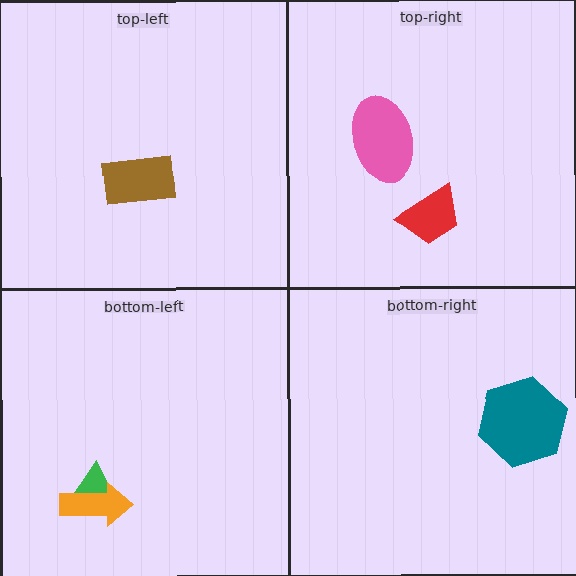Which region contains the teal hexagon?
The bottom-right region.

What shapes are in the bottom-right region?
The teal hexagon.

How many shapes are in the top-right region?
2.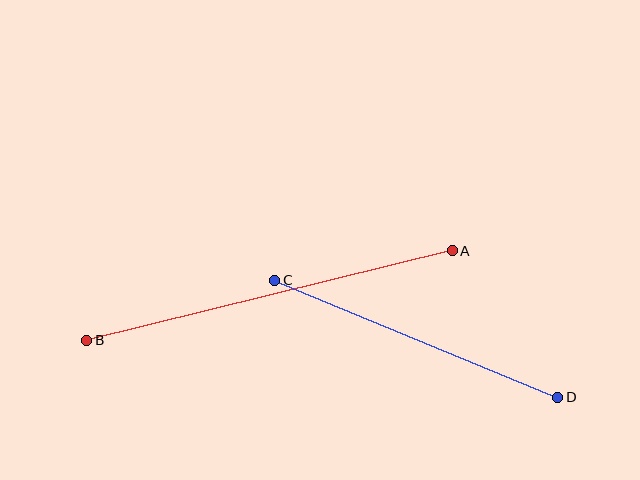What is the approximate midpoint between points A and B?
The midpoint is at approximately (270, 296) pixels.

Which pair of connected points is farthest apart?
Points A and B are farthest apart.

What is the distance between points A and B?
The distance is approximately 376 pixels.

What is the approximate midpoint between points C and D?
The midpoint is at approximately (416, 339) pixels.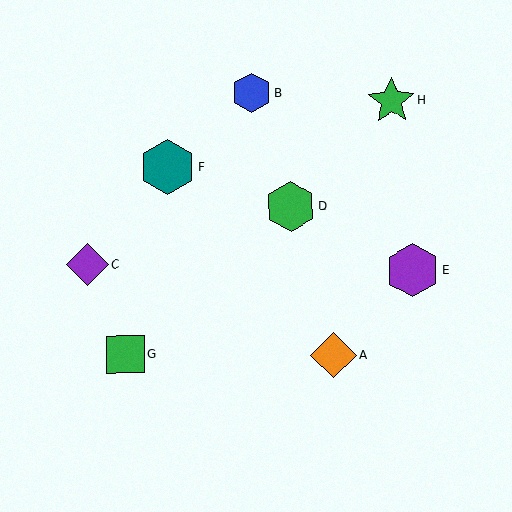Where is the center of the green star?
The center of the green star is at (391, 101).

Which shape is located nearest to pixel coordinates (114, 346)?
The green square (labeled G) at (125, 354) is nearest to that location.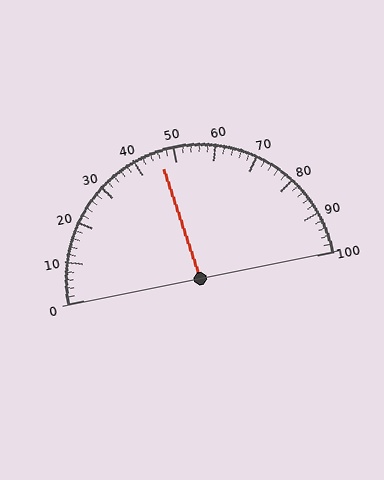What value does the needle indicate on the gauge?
The needle indicates approximately 46.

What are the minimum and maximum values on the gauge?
The gauge ranges from 0 to 100.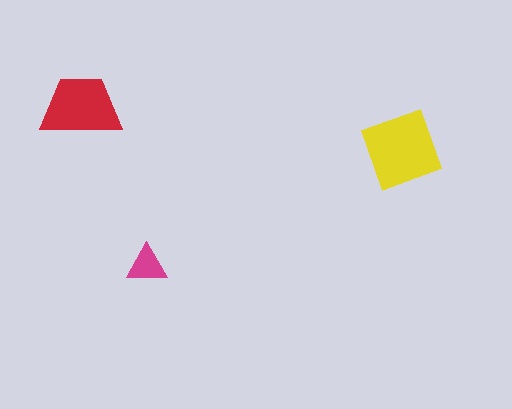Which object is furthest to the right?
The yellow diamond is rightmost.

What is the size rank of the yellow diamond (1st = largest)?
1st.